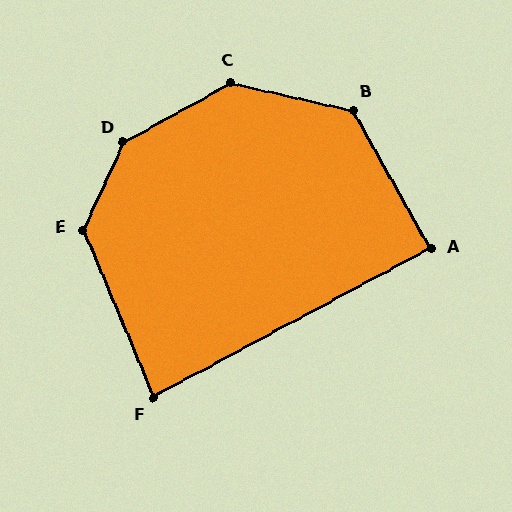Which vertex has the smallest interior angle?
F, at approximately 85 degrees.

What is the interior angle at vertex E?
Approximately 133 degrees (obtuse).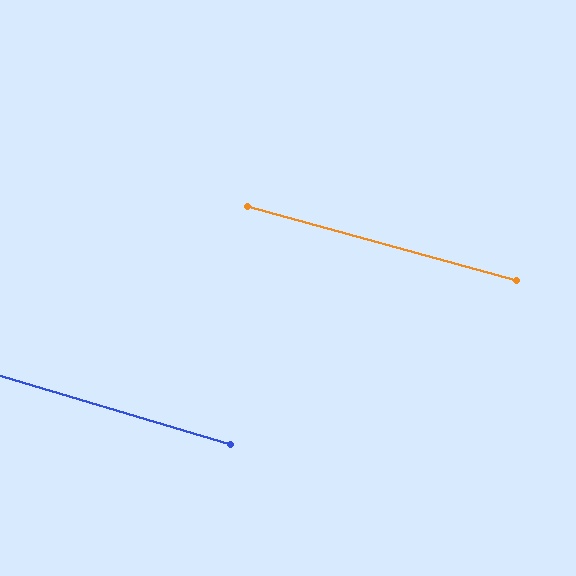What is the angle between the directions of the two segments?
Approximately 1 degree.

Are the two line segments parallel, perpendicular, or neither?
Parallel — their directions differ by only 1.2°.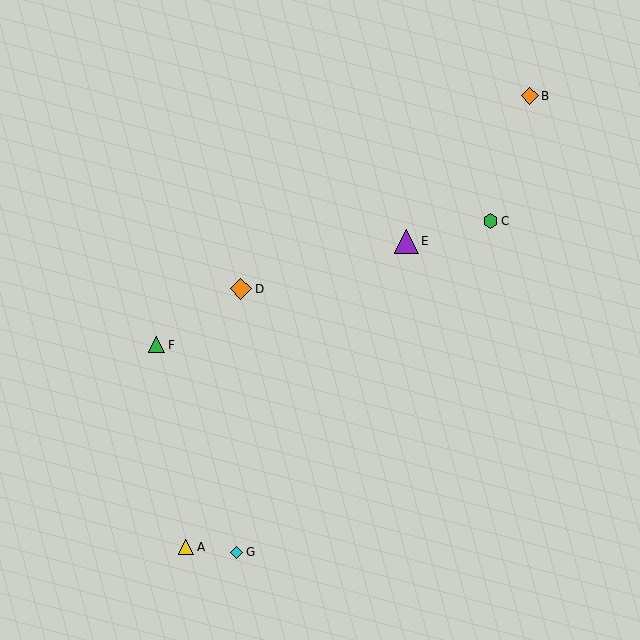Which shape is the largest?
The purple triangle (labeled E) is the largest.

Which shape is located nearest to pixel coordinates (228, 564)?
The cyan diamond (labeled G) at (237, 552) is nearest to that location.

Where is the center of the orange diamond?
The center of the orange diamond is at (530, 96).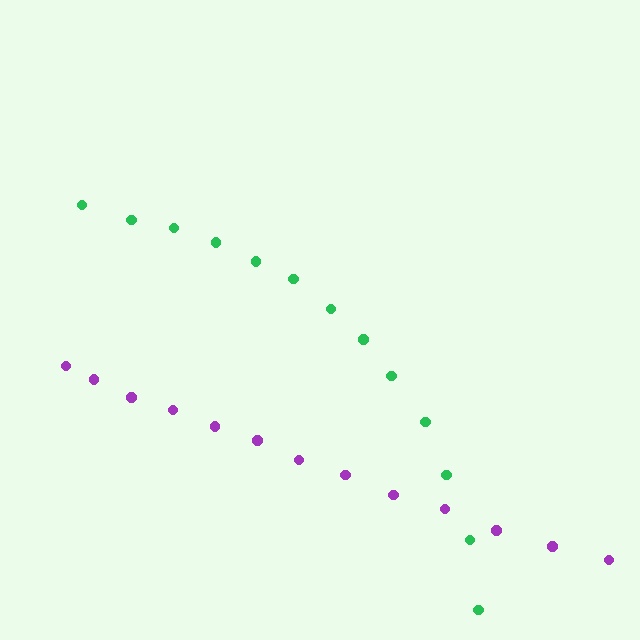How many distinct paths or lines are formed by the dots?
There are 2 distinct paths.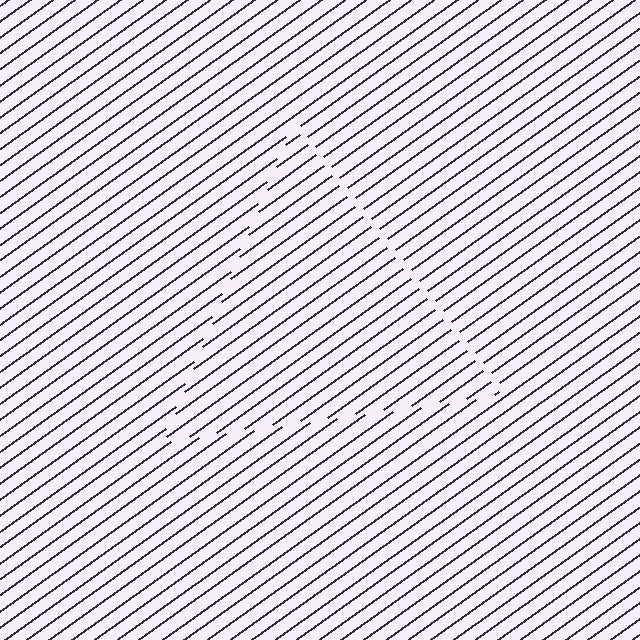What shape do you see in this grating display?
An illusory triangle. The interior of the shape contains the same grating, shifted by half a period — the contour is defined by the phase discontinuity where line-ends from the inner and outer gratings abut.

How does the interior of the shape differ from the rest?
The interior of the shape contains the same grating, shifted by half a period — the contour is defined by the phase discontinuity where line-ends from the inner and outer gratings abut.